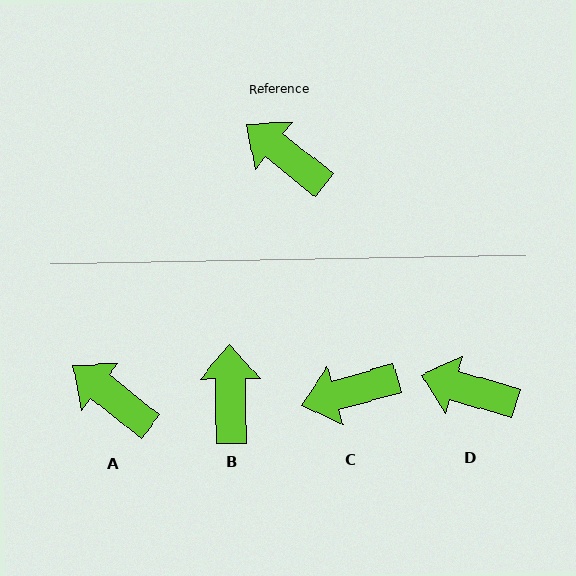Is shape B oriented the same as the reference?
No, it is off by about 51 degrees.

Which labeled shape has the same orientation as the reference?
A.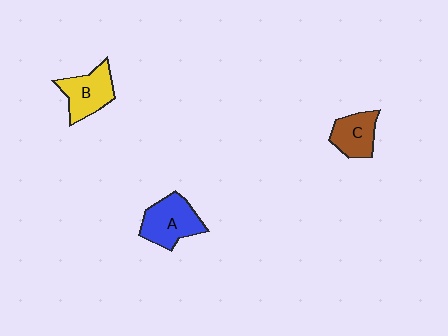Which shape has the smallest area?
Shape C (brown).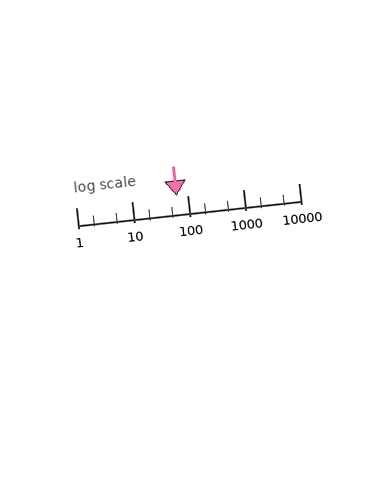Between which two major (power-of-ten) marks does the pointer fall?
The pointer is between 10 and 100.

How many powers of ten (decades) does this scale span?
The scale spans 4 decades, from 1 to 10000.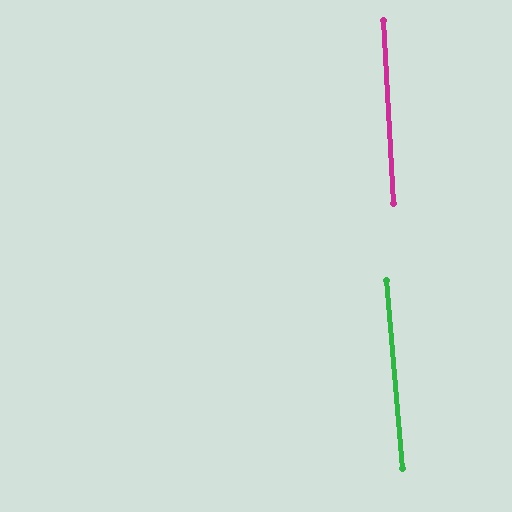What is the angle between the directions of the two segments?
Approximately 2 degrees.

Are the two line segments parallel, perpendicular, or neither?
Parallel — their directions differ by only 1.7°.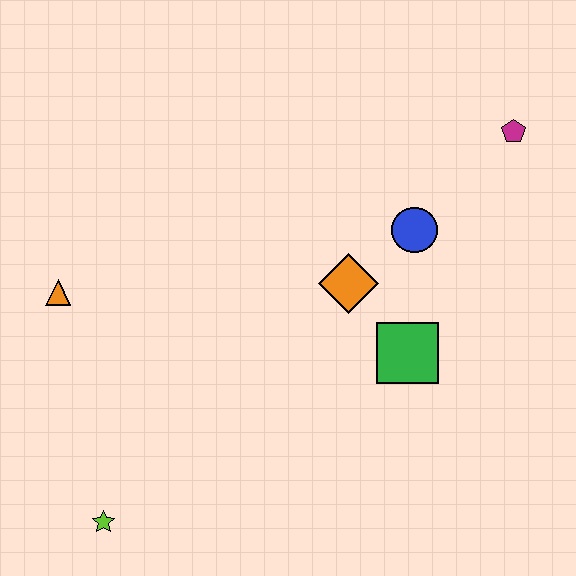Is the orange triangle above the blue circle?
No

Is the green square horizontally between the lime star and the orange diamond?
No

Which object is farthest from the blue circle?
The lime star is farthest from the blue circle.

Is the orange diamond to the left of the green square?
Yes